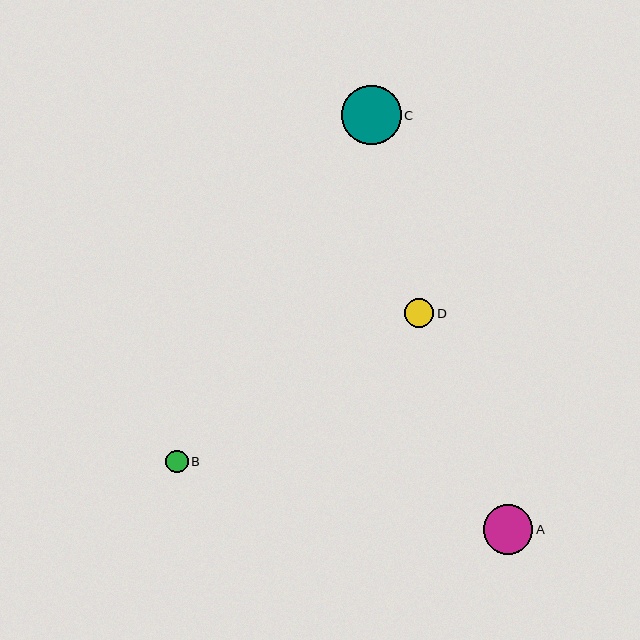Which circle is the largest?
Circle C is the largest with a size of approximately 60 pixels.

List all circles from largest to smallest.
From largest to smallest: C, A, D, B.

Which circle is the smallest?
Circle B is the smallest with a size of approximately 22 pixels.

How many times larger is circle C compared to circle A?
Circle C is approximately 1.2 times the size of circle A.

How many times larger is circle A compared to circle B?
Circle A is approximately 2.2 times the size of circle B.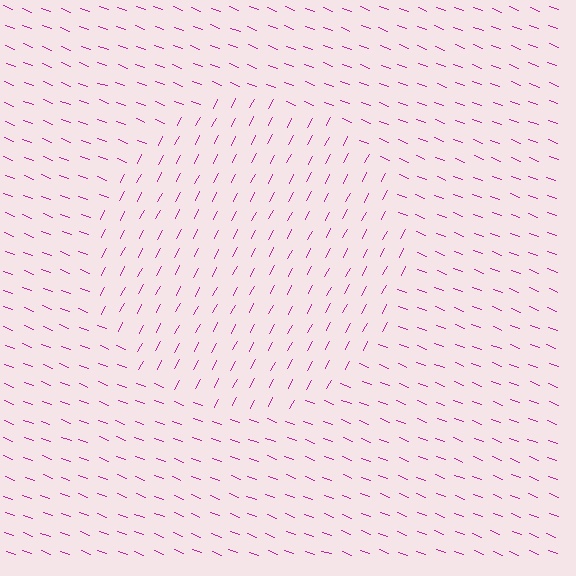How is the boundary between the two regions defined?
The boundary is defined purely by a change in line orientation (approximately 83 degrees difference). All lines are the same color and thickness.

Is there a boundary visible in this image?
Yes, there is a texture boundary formed by a change in line orientation.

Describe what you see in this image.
The image is filled with small magenta line segments. A circle region in the image has lines oriented differently from the surrounding lines, creating a visible texture boundary.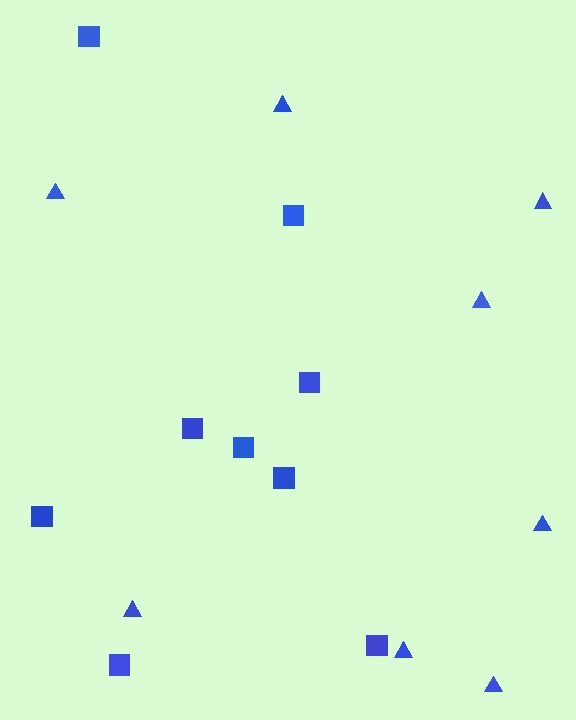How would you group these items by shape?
There are 2 groups: one group of squares (9) and one group of triangles (8).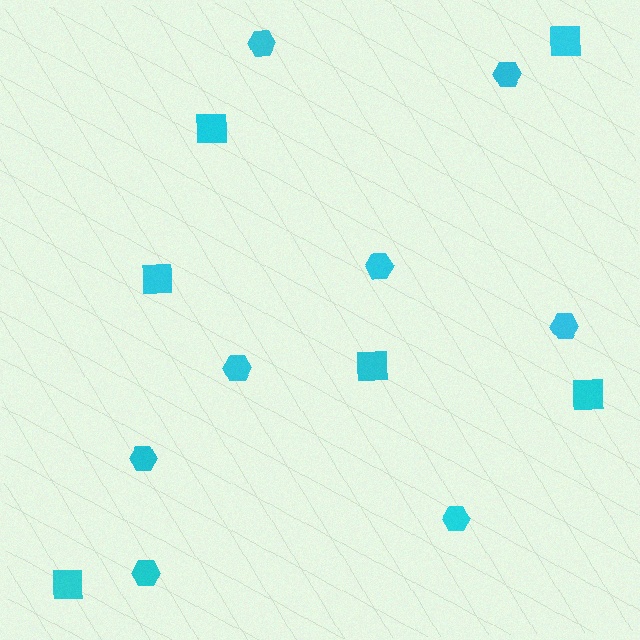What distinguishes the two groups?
There are 2 groups: one group of hexagons (8) and one group of squares (6).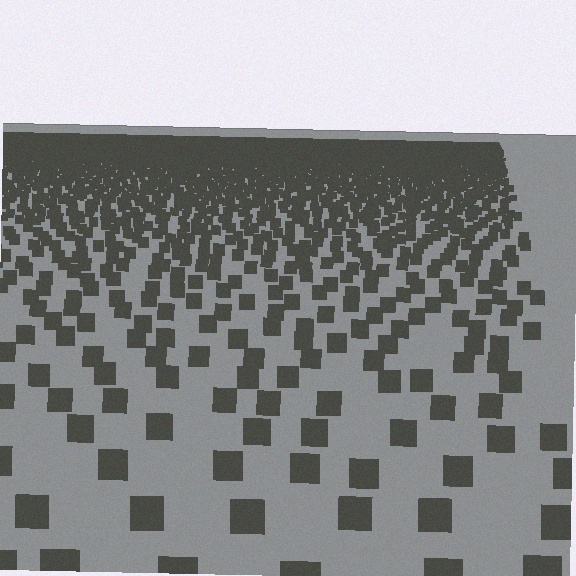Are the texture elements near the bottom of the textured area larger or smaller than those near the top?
Larger. Near the bottom, elements are closer to the viewer and appear at a bigger on-screen size.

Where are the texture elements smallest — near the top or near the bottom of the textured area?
Near the top.